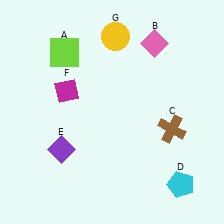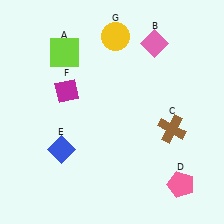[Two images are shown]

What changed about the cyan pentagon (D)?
In Image 1, D is cyan. In Image 2, it changed to pink.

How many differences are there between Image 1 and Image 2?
There are 2 differences between the two images.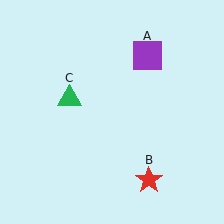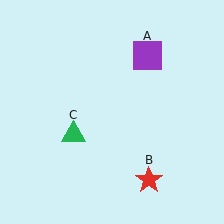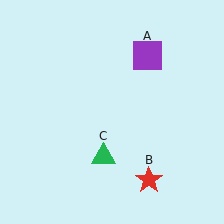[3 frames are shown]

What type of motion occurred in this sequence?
The green triangle (object C) rotated counterclockwise around the center of the scene.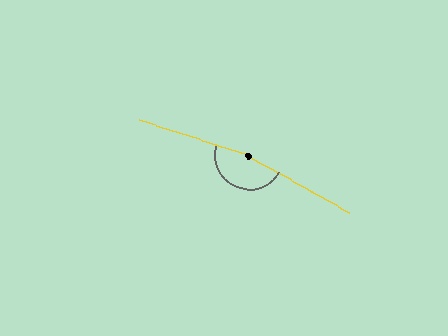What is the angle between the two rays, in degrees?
Approximately 169 degrees.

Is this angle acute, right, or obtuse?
It is obtuse.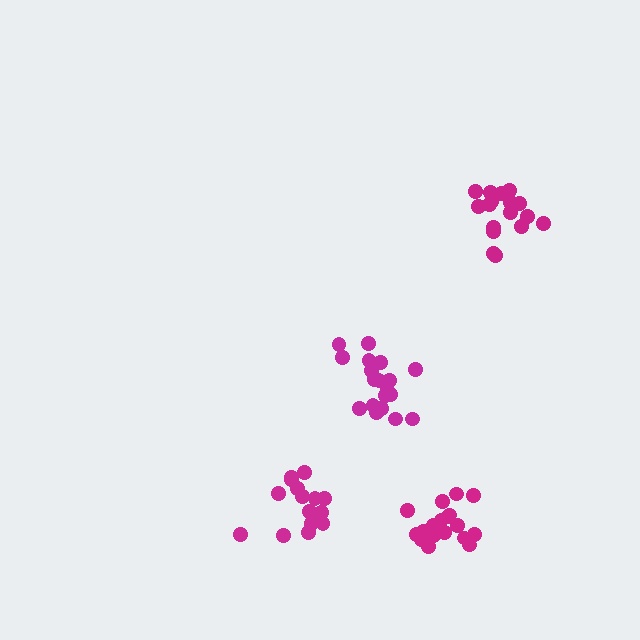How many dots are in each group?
Group 1: 18 dots, Group 2: 16 dots, Group 3: 17 dots, Group 4: 19 dots (70 total).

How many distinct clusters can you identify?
There are 4 distinct clusters.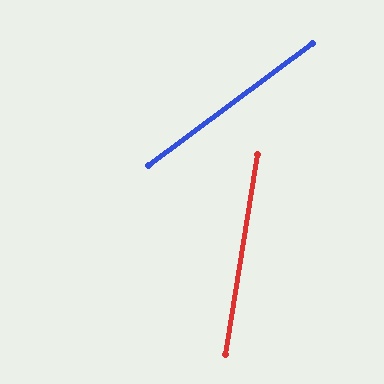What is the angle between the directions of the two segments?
Approximately 44 degrees.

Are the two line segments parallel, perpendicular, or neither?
Neither parallel nor perpendicular — they differ by about 44°.